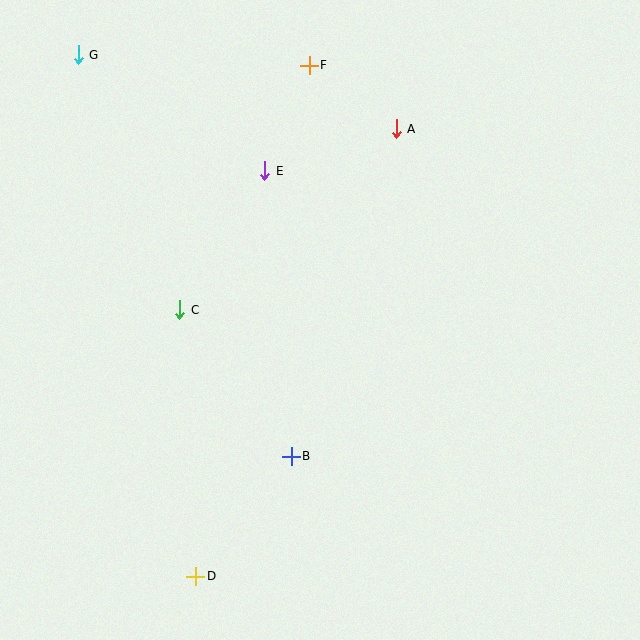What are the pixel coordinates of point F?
Point F is at (309, 66).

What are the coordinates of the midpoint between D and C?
The midpoint between D and C is at (188, 443).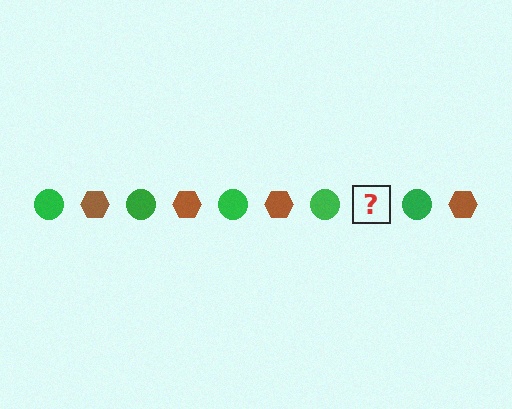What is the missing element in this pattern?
The missing element is a brown hexagon.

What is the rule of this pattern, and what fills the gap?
The rule is that the pattern alternates between green circle and brown hexagon. The gap should be filled with a brown hexagon.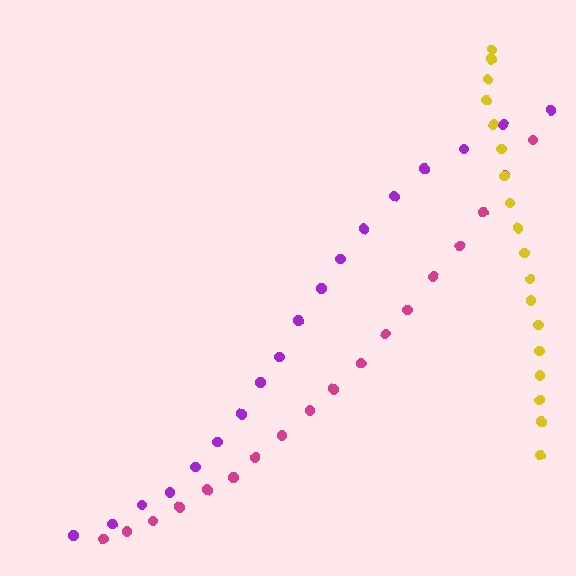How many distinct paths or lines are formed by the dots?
There are 3 distinct paths.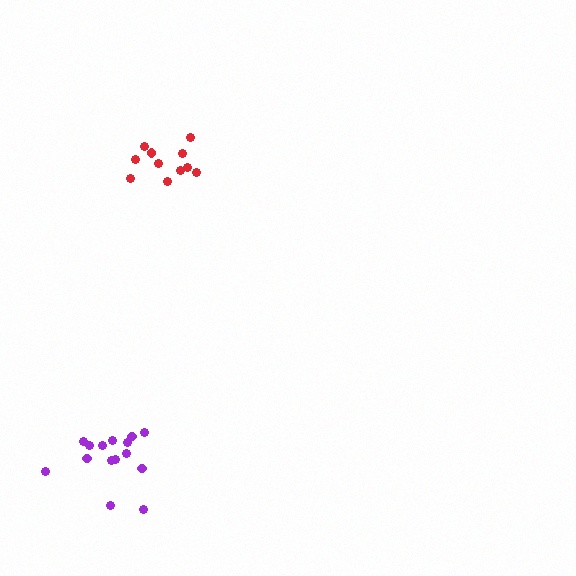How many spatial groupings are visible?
There are 2 spatial groupings.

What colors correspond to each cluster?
The clusters are colored: red, purple.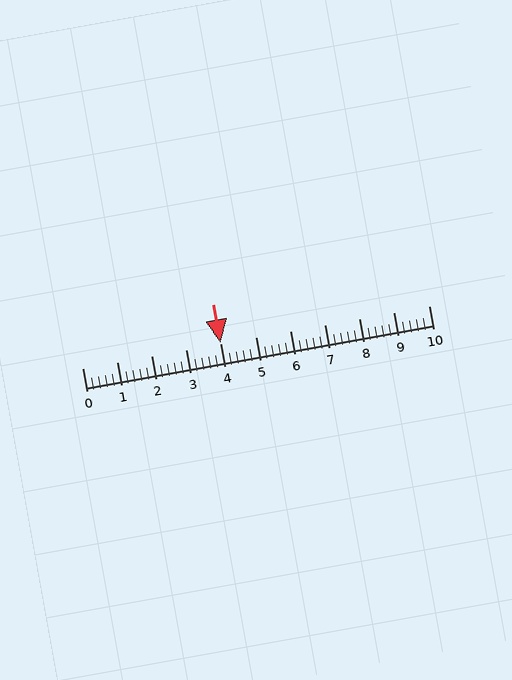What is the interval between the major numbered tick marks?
The major tick marks are spaced 1 units apart.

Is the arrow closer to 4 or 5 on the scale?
The arrow is closer to 4.